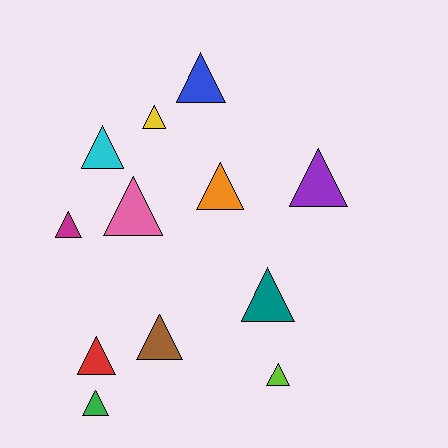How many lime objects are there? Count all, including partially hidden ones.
There is 1 lime object.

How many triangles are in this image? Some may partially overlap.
There are 12 triangles.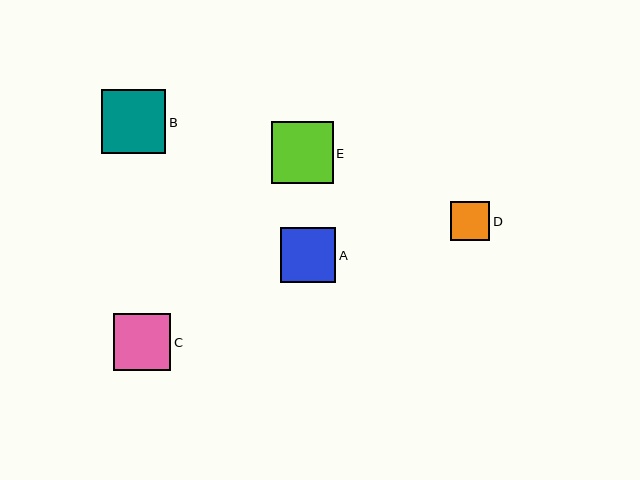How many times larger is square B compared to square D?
Square B is approximately 1.6 times the size of square D.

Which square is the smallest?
Square D is the smallest with a size of approximately 39 pixels.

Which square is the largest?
Square B is the largest with a size of approximately 64 pixels.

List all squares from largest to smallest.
From largest to smallest: B, E, C, A, D.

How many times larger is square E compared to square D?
Square E is approximately 1.6 times the size of square D.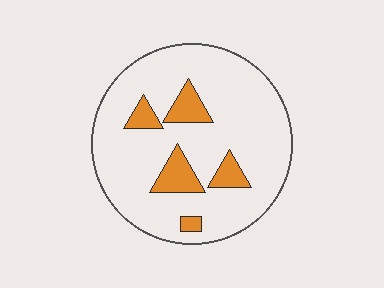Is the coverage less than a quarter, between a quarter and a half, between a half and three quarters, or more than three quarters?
Less than a quarter.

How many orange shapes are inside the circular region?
5.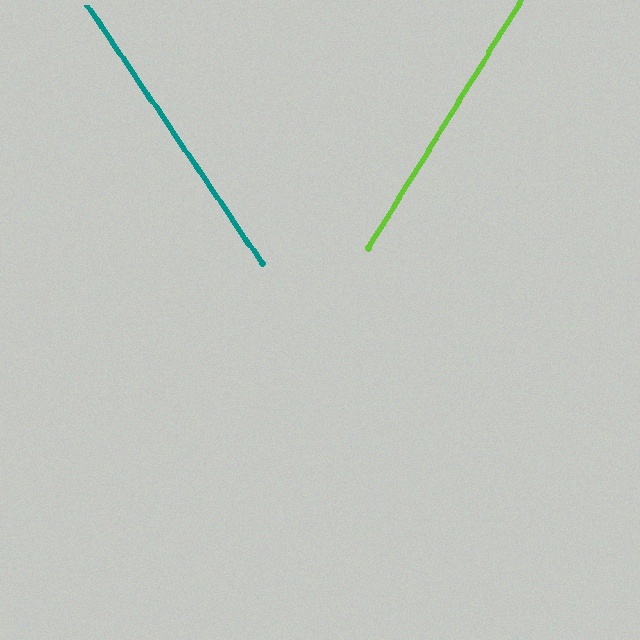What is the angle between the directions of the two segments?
Approximately 66 degrees.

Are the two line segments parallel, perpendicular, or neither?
Neither parallel nor perpendicular — they differ by about 66°.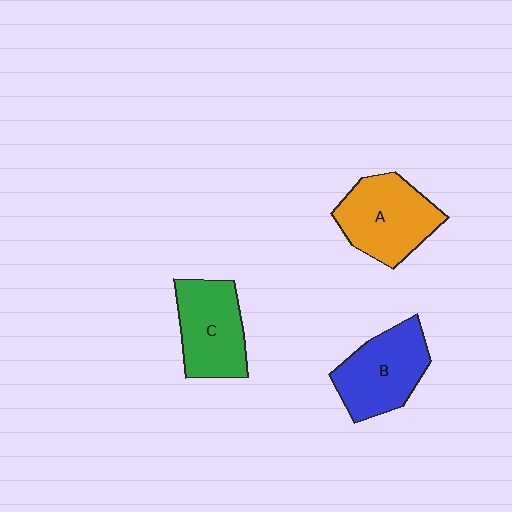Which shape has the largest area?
Shape A (orange).